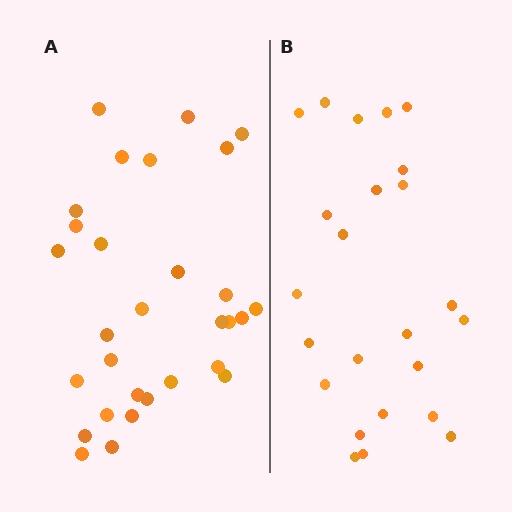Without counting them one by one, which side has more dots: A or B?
Region A (the left region) has more dots.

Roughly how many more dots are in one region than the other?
Region A has about 6 more dots than region B.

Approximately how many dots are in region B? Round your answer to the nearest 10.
About 20 dots. (The exact count is 24, which rounds to 20.)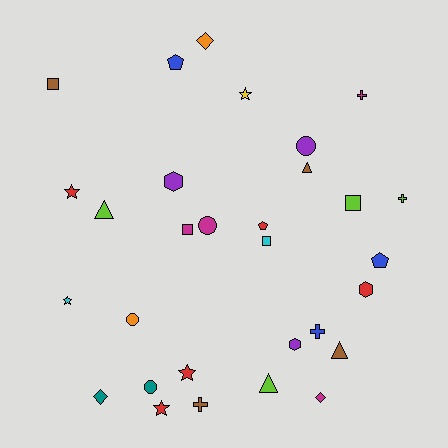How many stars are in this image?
There are 5 stars.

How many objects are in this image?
There are 30 objects.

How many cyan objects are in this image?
There are 2 cyan objects.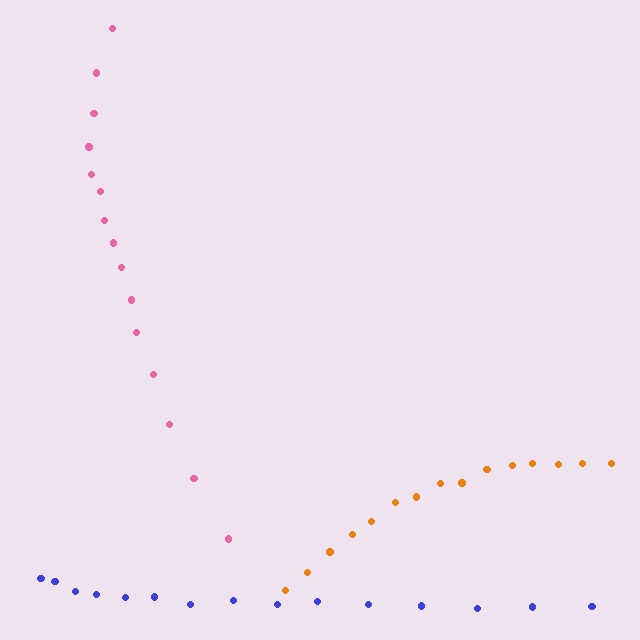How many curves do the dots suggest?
There are 3 distinct paths.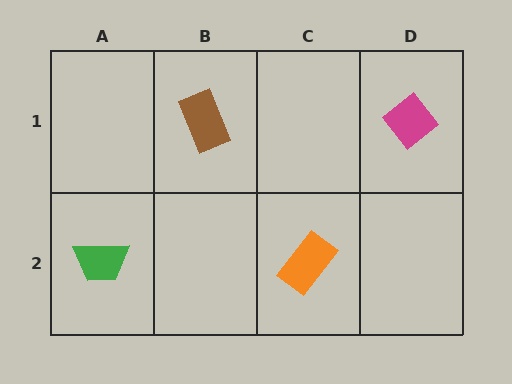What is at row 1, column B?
A brown rectangle.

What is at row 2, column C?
An orange rectangle.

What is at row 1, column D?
A magenta diamond.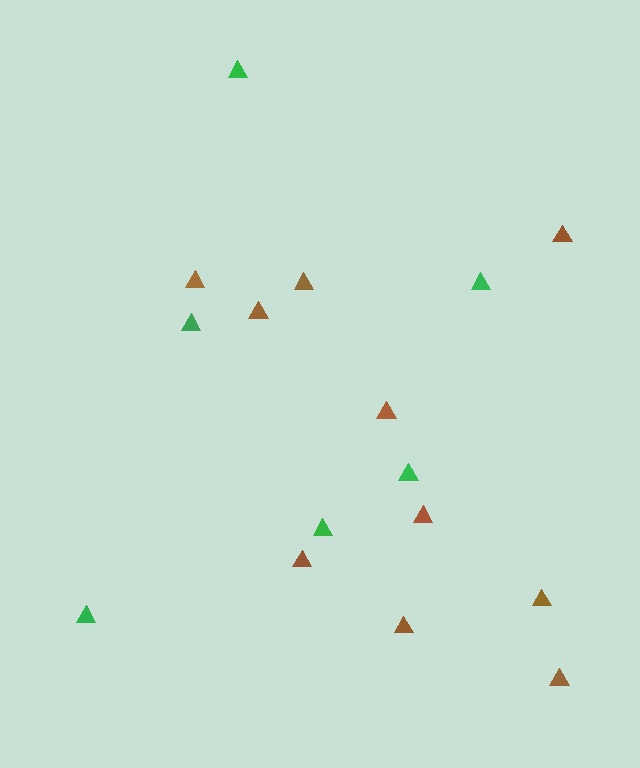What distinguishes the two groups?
There are 2 groups: one group of green triangles (6) and one group of brown triangles (10).